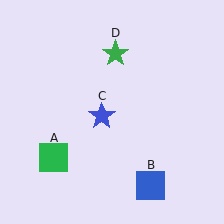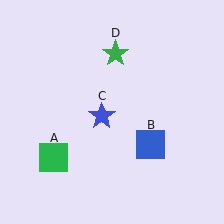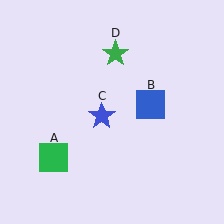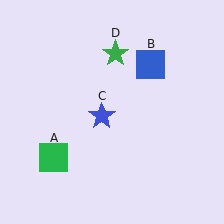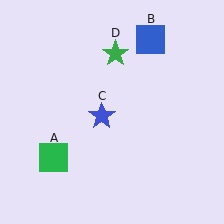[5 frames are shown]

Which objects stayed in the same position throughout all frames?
Green square (object A) and blue star (object C) and green star (object D) remained stationary.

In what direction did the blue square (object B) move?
The blue square (object B) moved up.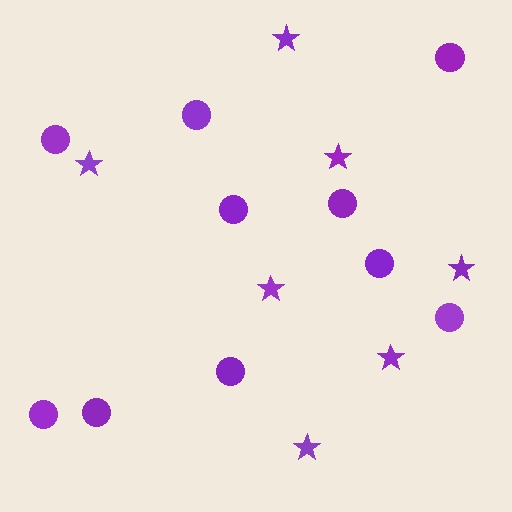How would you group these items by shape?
There are 2 groups: one group of stars (7) and one group of circles (10).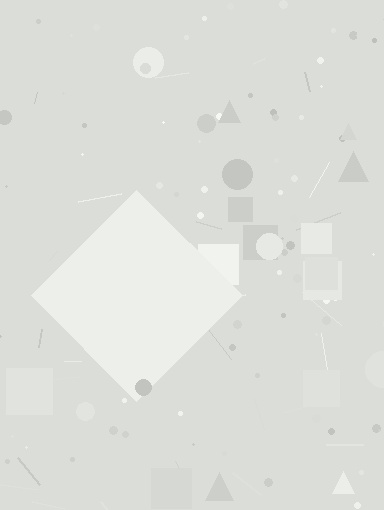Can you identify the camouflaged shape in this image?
The camouflaged shape is a diamond.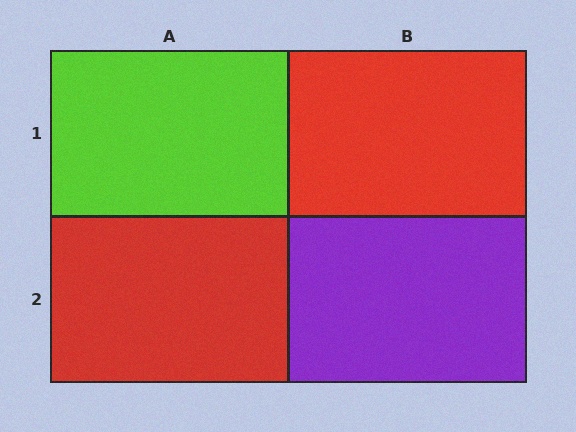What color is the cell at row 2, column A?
Red.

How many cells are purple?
1 cell is purple.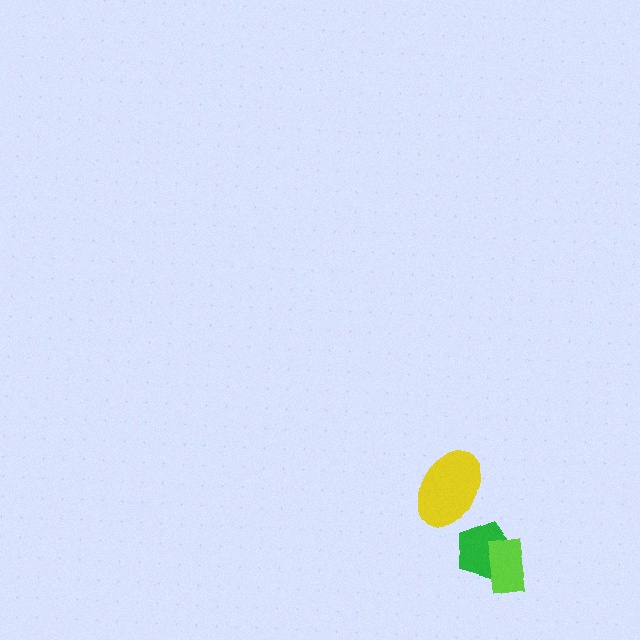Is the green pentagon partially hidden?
Yes, it is partially covered by another shape.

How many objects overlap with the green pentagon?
1 object overlaps with the green pentagon.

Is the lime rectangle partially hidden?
No, no other shape covers it.